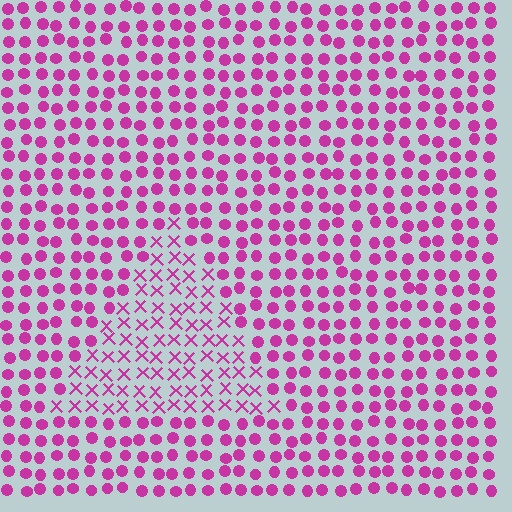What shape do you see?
I see a triangle.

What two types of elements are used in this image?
The image uses X marks inside the triangle region and circles outside it.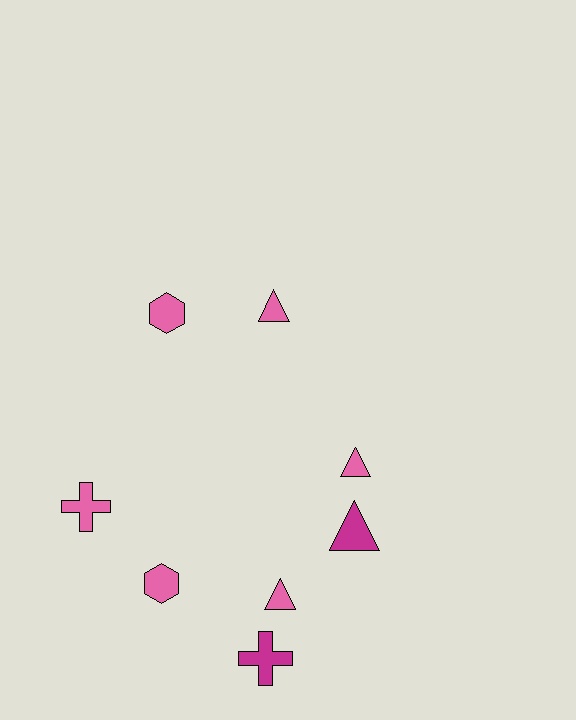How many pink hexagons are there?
There are 2 pink hexagons.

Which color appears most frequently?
Pink, with 6 objects.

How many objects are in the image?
There are 8 objects.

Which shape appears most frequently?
Triangle, with 4 objects.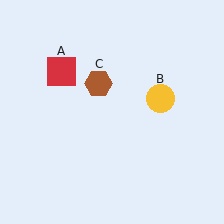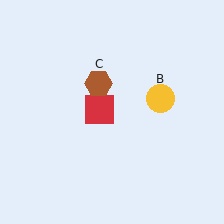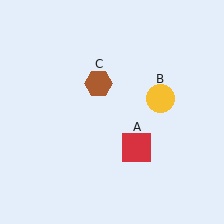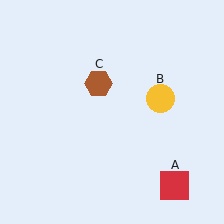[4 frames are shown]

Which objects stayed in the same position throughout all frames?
Yellow circle (object B) and brown hexagon (object C) remained stationary.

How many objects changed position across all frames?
1 object changed position: red square (object A).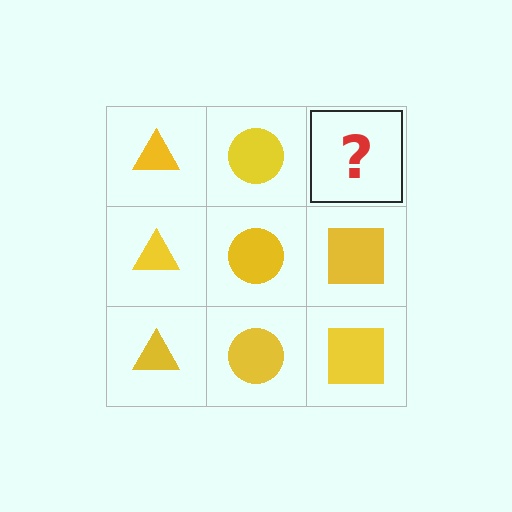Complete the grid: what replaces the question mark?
The question mark should be replaced with a yellow square.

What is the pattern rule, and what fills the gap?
The rule is that each column has a consistent shape. The gap should be filled with a yellow square.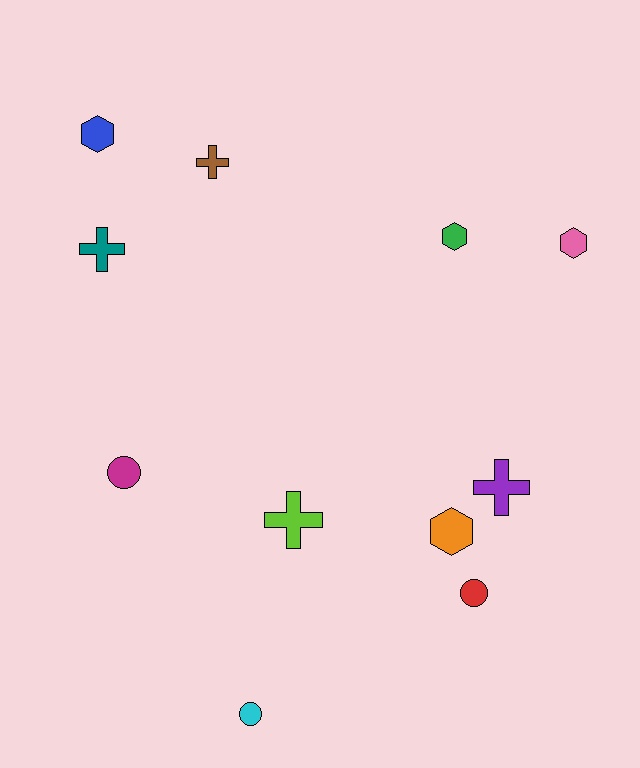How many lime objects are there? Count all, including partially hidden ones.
There is 1 lime object.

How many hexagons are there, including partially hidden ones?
There are 4 hexagons.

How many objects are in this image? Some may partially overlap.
There are 11 objects.